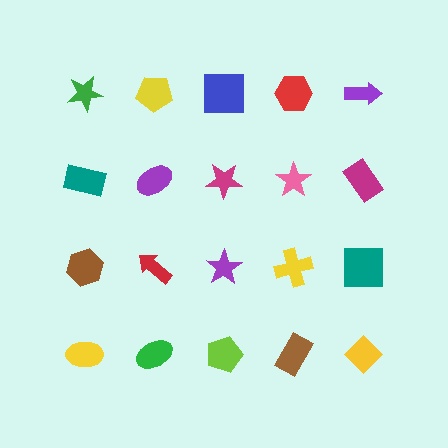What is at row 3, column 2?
A red arrow.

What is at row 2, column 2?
A purple ellipse.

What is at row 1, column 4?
A red hexagon.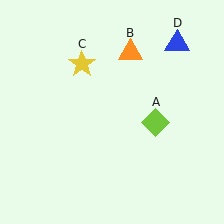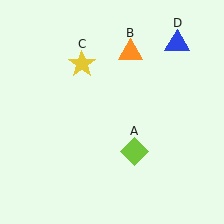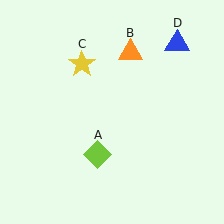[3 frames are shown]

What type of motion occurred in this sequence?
The lime diamond (object A) rotated clockwise around the center of the scene.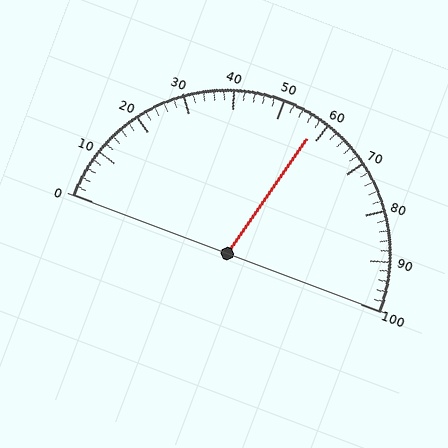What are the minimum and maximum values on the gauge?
The gauge ranges from 0 to 100.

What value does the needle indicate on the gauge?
The needle indicates approximately 58.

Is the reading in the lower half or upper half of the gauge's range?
The reading is in the upper half of the range (0 to 100).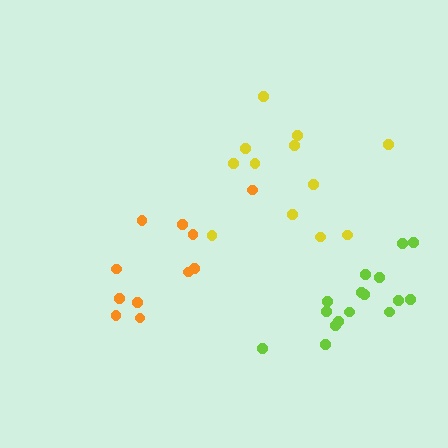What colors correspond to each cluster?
The clusters are colored: yellow, orange, lime.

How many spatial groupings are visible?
There are 3 spatial groupings.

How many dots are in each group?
Group 1: 12 dots, Group 2: 11 dots, Group 3: 16 dots (39 total).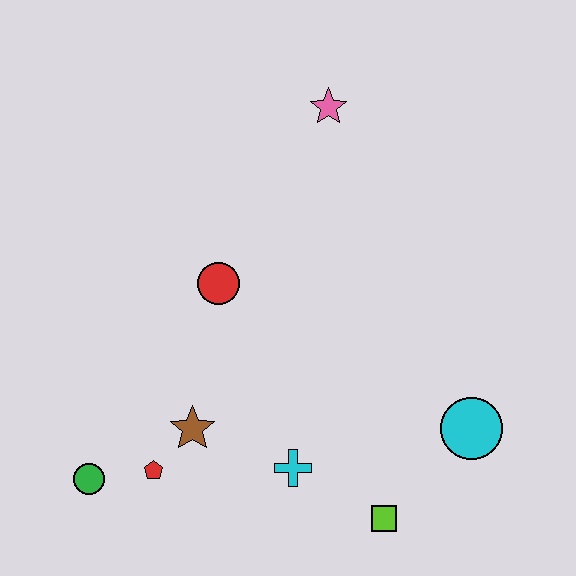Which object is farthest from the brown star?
The pink star is farthest from the brown star.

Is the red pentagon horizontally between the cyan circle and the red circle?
No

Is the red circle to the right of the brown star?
Yes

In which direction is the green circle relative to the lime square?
The green circle is to the left of the lime square.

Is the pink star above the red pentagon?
Yes